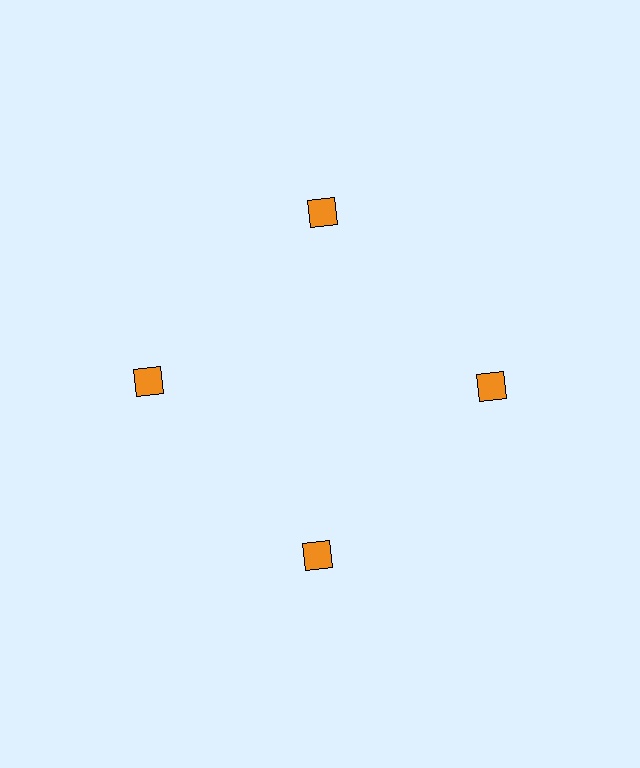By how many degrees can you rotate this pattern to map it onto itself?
The pattern maps onto itself every 90 degrees of rotation.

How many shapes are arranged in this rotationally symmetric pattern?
There are 4 shapes, arranged in 4 groups of 1.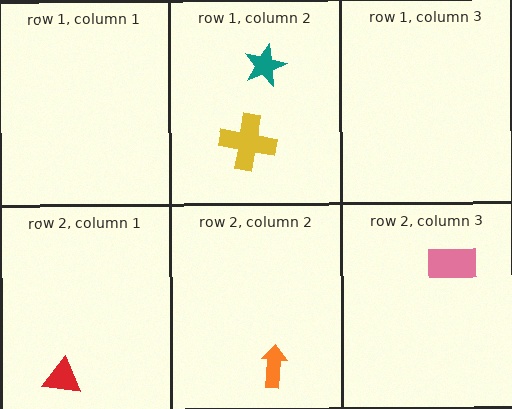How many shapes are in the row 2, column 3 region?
1.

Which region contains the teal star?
The row 1, column 2 region.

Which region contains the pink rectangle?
The row 2, column 3 region.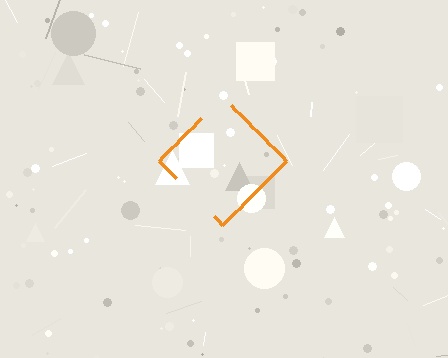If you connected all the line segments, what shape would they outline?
They would outline a diamond.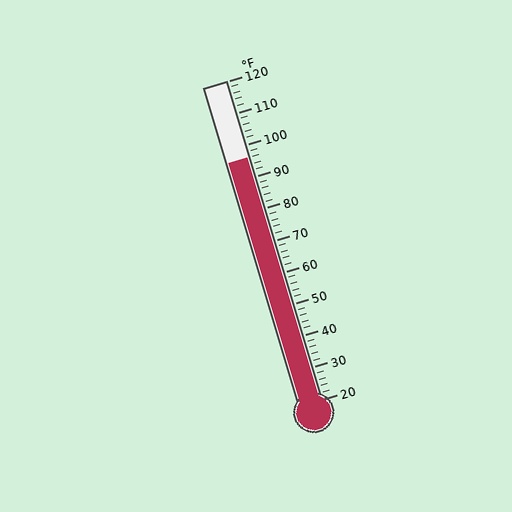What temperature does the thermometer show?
The thermometer shows approximately 96°F.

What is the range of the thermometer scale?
The thermometer scale ranges from 20°F to 120°F.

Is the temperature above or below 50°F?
The temperature is above 50°F.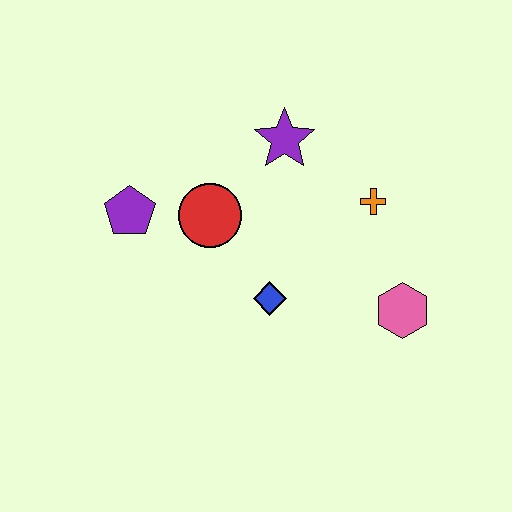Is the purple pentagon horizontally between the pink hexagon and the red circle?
No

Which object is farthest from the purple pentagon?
The pink hexagon is farthest from the purple pentagon.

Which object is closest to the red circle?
The purple pentagon is closest to the red circle.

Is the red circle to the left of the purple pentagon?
No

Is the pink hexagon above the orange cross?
No